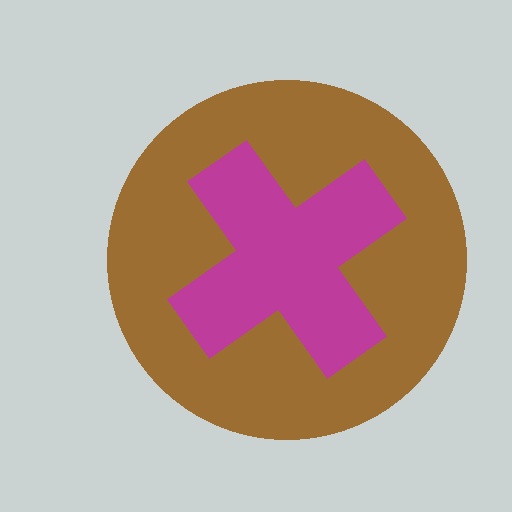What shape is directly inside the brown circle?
The magenta cross.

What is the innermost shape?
The magenta cross.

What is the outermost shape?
The brown circle.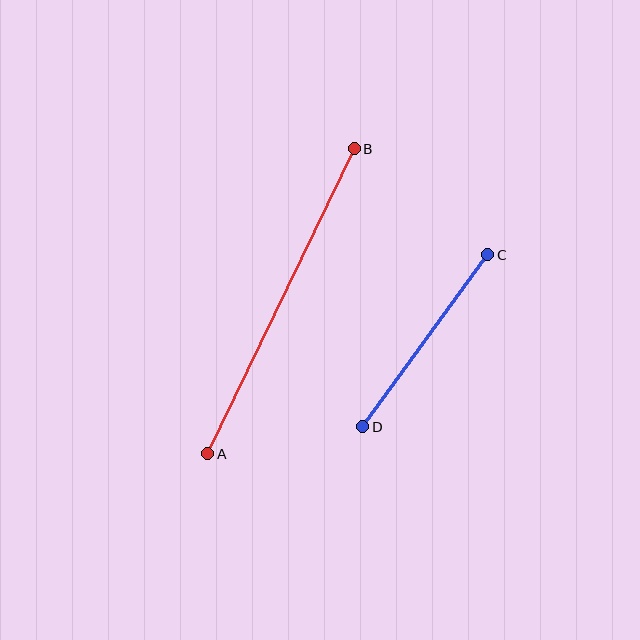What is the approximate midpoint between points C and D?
The midpoint is at approximately (425, 341) pixels.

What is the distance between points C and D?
The distance is approximately 213 pixels.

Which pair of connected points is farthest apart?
Points A and B are farthest apart.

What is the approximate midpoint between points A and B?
The midpoint is at approximately (281, 301) pixels.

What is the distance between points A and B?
The distance is approximately 338 pixels.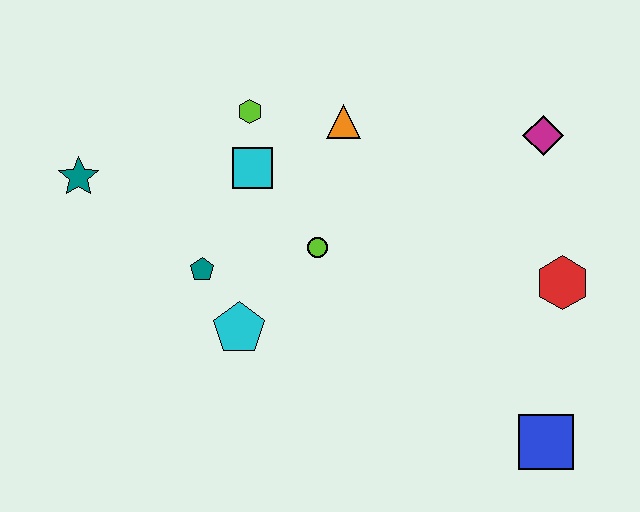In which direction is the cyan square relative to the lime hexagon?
The cyan square is below the lime hexagon.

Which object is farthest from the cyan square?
The blue square is farthest from the cyan square.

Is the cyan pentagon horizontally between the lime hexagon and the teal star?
Yes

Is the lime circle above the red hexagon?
Yes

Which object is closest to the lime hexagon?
The cyan square is closest to the lime hexagon.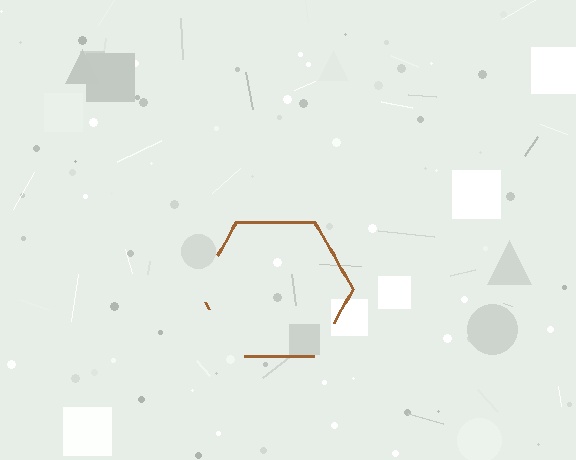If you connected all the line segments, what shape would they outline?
They would outline a hexagon.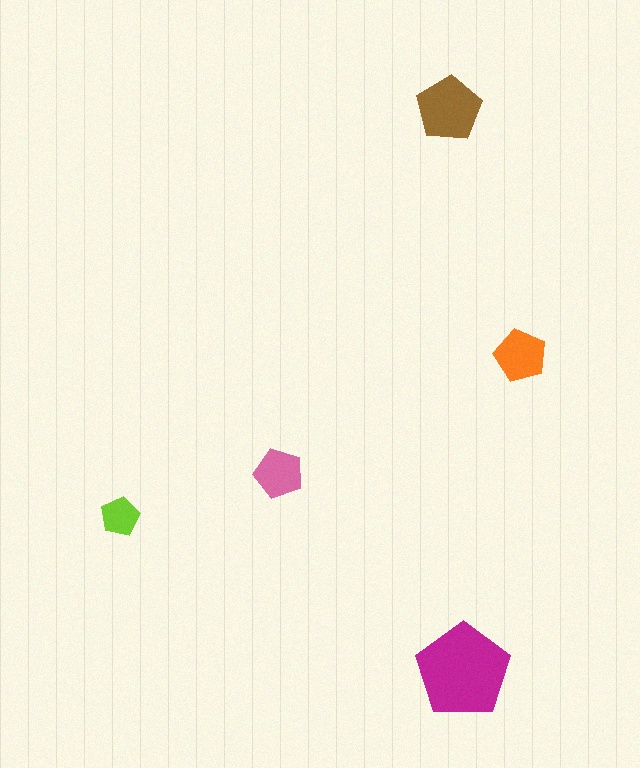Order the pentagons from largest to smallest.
the magenta one, the brown one, the orange one, the pink one, the lime one.